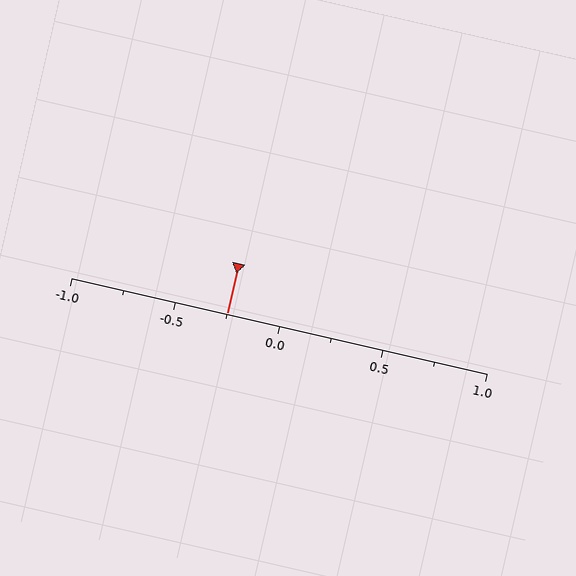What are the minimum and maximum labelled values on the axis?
The axis runs from -1.0 to 1.0.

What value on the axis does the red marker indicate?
The marker indicates approximately -0.25.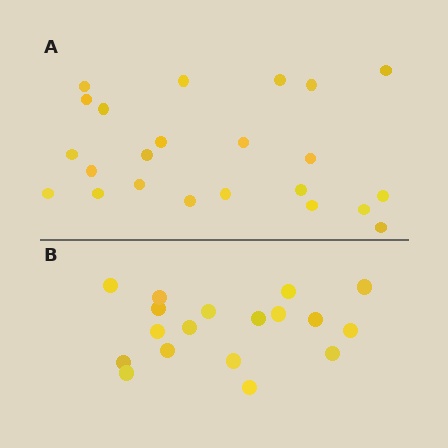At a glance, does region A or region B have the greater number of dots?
Region A (the top region) has more dots.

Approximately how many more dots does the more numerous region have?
Region A has about 5 more dots than region B.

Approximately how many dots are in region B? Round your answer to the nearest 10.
About 20 dots. (The exact count is 18, which rounds to 20.)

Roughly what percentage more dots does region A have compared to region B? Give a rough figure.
About 30% more.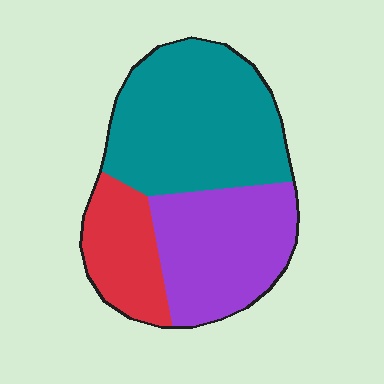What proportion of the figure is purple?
Purple takes up about one third (1/3) of the figure.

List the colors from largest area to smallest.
From largest to smallest: teal, purple, red.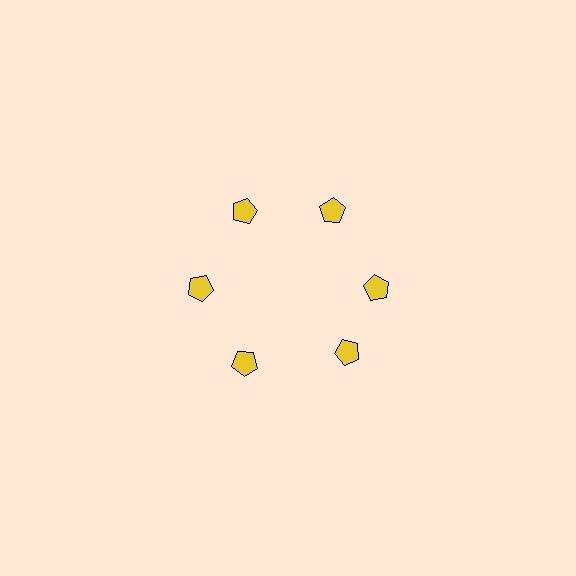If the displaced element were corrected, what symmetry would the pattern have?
It would have 6-fold rotational symmetry — the pattern would map onto itself every 60 degrees.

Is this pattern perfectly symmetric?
No. The 6 yellow pentagons are arranged in a ring, but one element near the 5 o'clock position is rotated out of alignment along the ring, breaking the 6-fold rotational symmetry.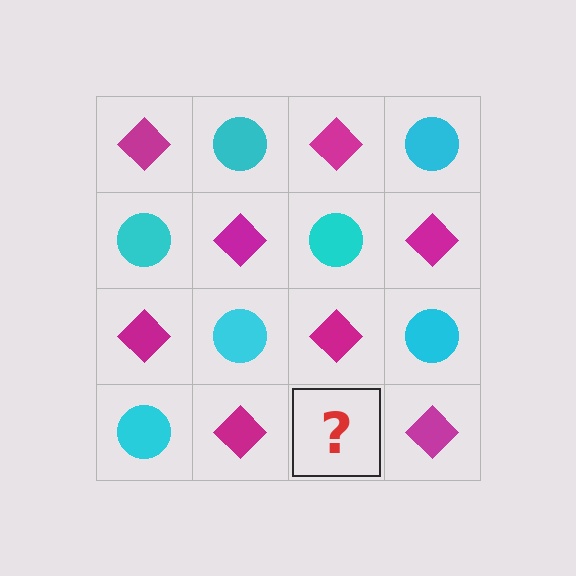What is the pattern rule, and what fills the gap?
The rule is that it alternates magenta diamond and cyan circle in a checkerboard pattern. The gap should be filled with a cyan circle.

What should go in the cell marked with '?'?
The missing cell should contain a cyan circle.